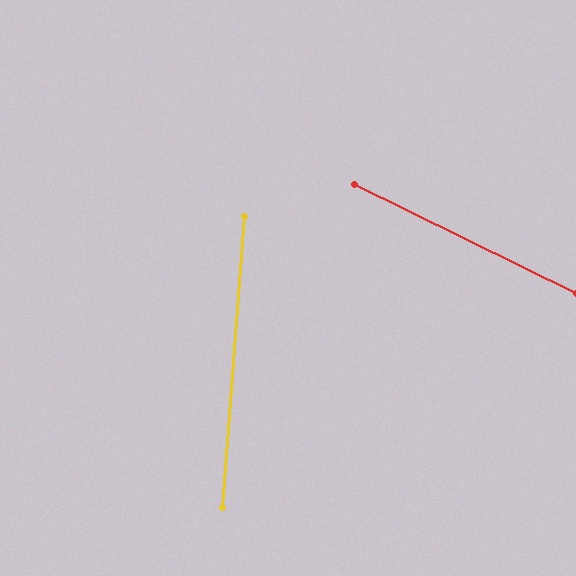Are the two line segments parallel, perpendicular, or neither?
Neither parallel nor perpendicular — they differ by about 68°.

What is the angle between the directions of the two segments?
Approximately 68 degrees.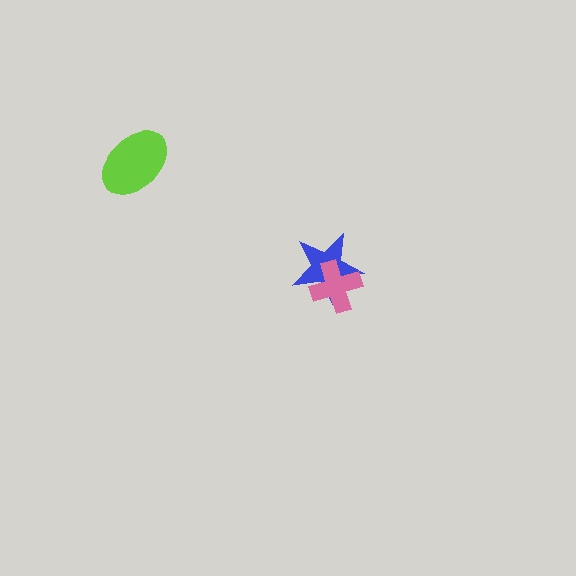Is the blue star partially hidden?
Yes, it is partially covered by another shape.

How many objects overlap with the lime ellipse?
0 objects overlap with the lime ellipse.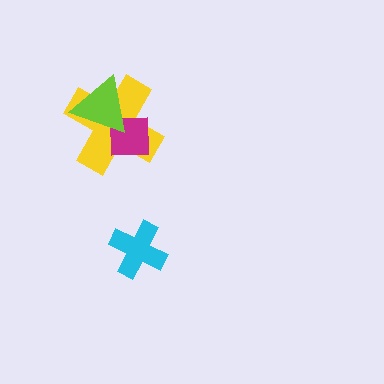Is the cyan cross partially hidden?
No, no other shape covers it.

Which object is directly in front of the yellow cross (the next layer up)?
The magenta square is directly in front of the yellow cross.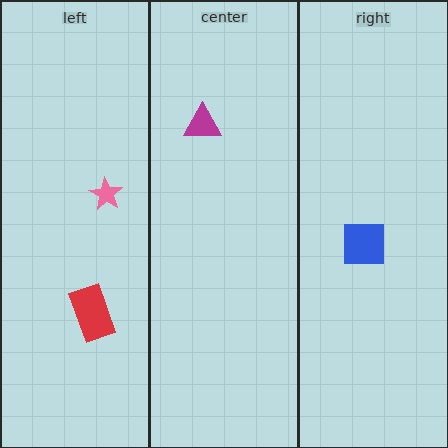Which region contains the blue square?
The right region.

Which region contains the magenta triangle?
The center region.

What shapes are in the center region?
The magenta triangle.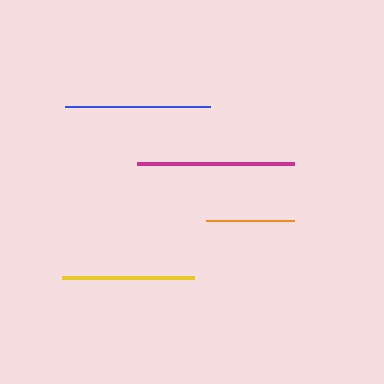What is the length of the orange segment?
The orange segment is approximately 88 pixels long.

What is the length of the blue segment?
The blue segment is approximately 145 pixels long.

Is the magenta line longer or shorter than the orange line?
The magenta line is longer than the orange line.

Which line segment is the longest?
The magenta line is the longest at approximately 158 pixels.